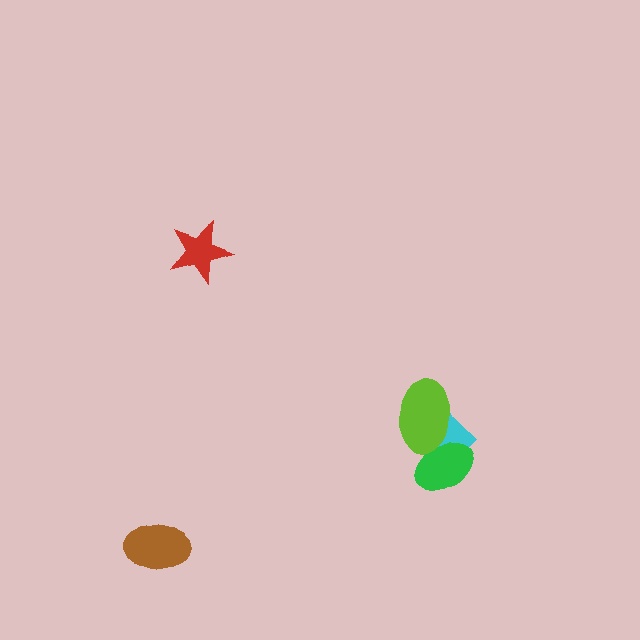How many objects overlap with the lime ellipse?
2 objects overlap with the lime ellipse.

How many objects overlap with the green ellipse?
2 objects overlap with the green ellipse.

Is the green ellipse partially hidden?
Yes, it is partially covered by another shape.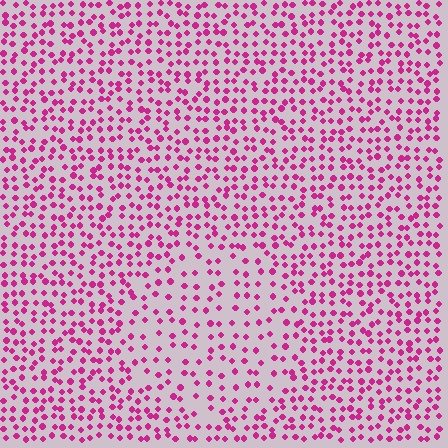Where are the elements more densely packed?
The elements are more densely packed outside the circle boundary.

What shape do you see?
I see a circle.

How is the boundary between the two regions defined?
The boundary is defined by a change in element density (approximately 1.7x ratio). All elements are the same color, size, and shape.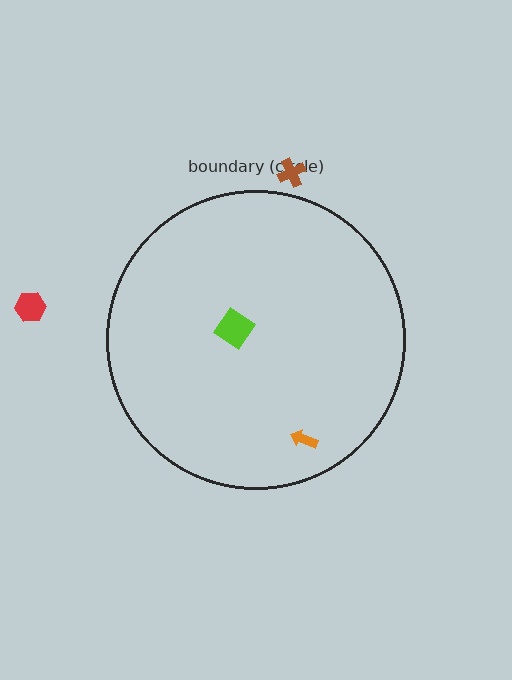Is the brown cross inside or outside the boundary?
Outside.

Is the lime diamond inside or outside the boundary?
Inside.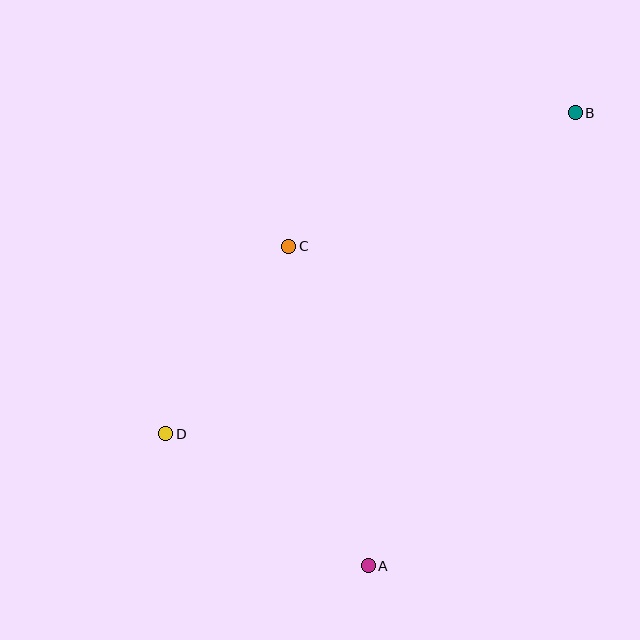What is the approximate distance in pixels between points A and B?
The distance between A and B is approximately 498 pixels.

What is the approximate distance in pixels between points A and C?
The distance between A and C is approximately 329 pixels.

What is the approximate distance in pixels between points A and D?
The distance between A and D is approximately 242 pixels.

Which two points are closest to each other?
Points C and D are closest to each other.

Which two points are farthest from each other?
Points B and D are farthest from each other.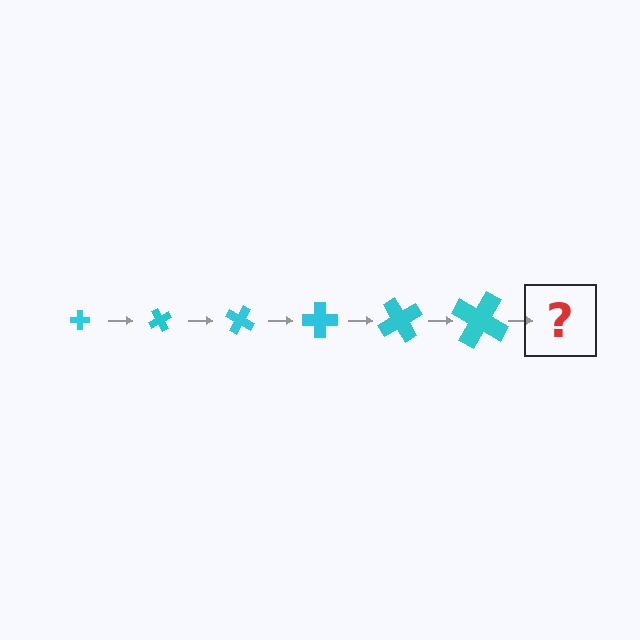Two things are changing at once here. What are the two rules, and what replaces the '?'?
The two rules are that the cross grows larger each step and it rotates 60 degrees each step. The '?' should be a cross, larger than the previous one and rotated 360 degrees from the start.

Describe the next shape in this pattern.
It should be a cross, larger than the previous one and rotated 360 degrees from the start.